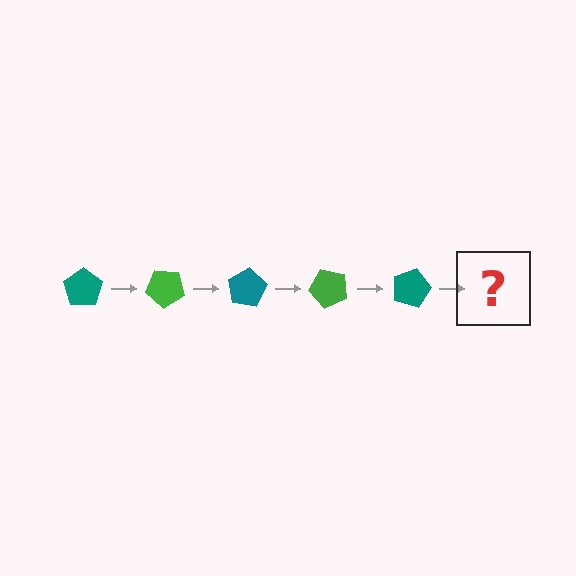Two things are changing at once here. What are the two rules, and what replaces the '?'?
The two rules are that it rotates 40 degrees each step and the color cycles through teal and green. The '?' should be a green pentagon, rotated 200 degrees from the start.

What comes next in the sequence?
The next element should be a green pentagon, rotated 200 degrees from the start.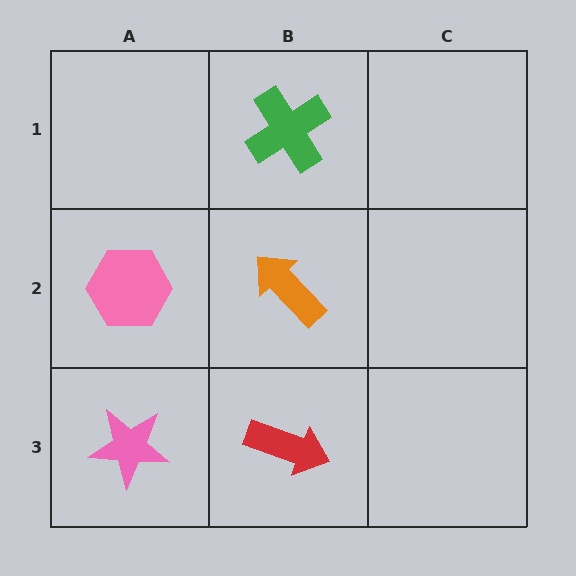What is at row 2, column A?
A pink hexagon.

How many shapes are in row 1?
1 shape.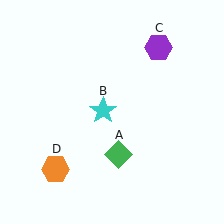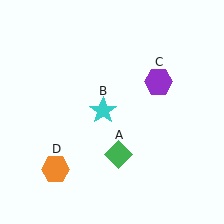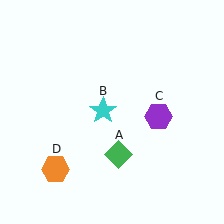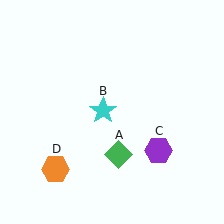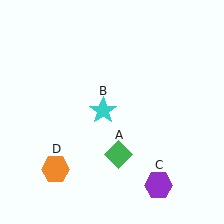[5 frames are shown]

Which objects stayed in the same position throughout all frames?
Green diamond (object A) and cyan star (object B) and orange hexagon (object D) remained stationary.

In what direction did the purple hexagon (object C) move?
The purple hexagon (object C) moved down.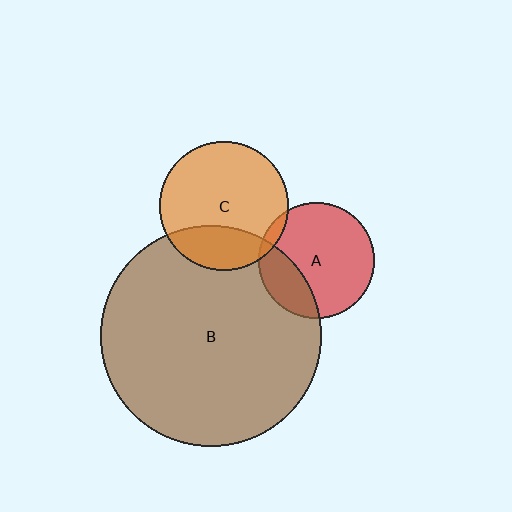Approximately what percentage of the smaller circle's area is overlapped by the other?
Approximately 25%.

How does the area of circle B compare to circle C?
Approximately 2.9 times.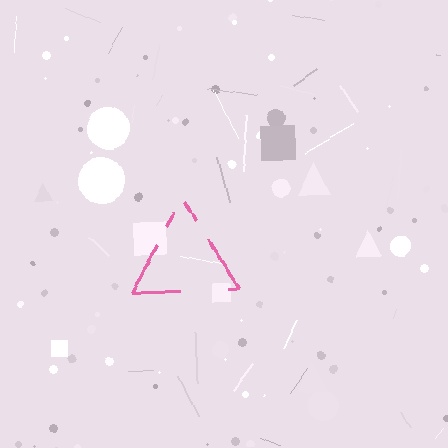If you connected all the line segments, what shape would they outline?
They would outline a triangle.